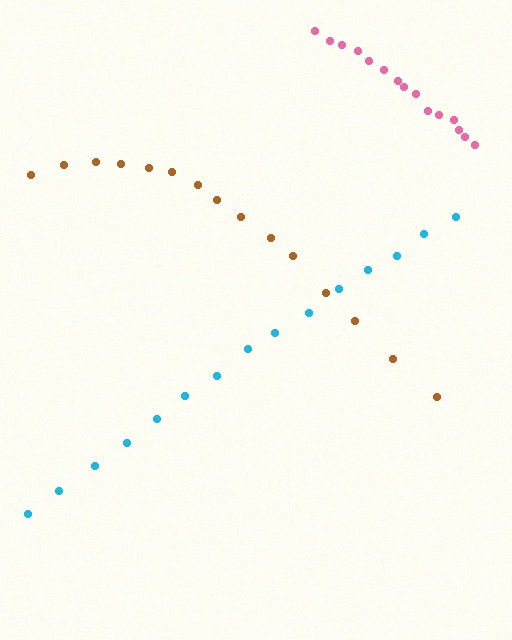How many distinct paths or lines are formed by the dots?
There are 3 distinct paths.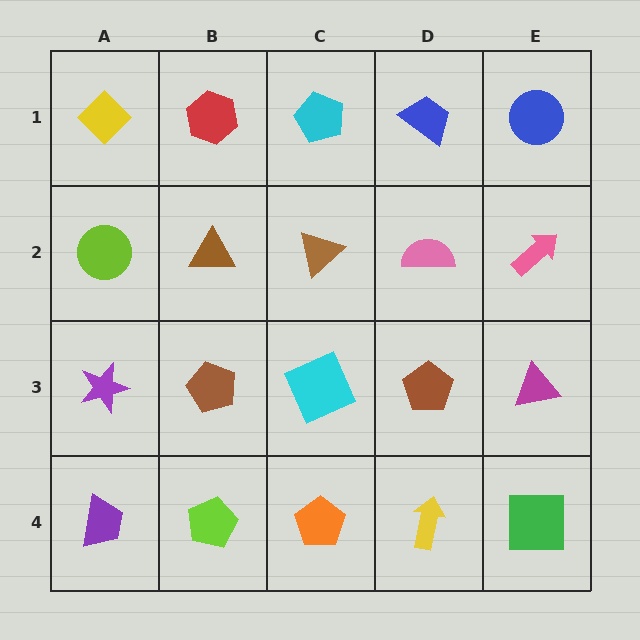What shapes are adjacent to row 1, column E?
A pink arrow (row 2, column E), a blue trapezoid (row 1, column D).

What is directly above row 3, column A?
A lime circle.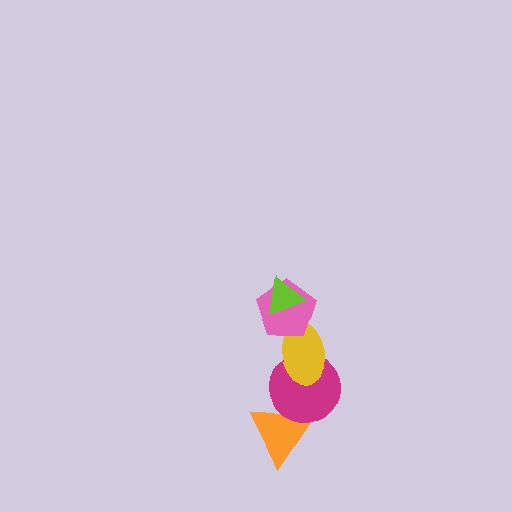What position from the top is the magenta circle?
The magenta circle is 4th from the top.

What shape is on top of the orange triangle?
The magenta circle is on top of the orange triangle.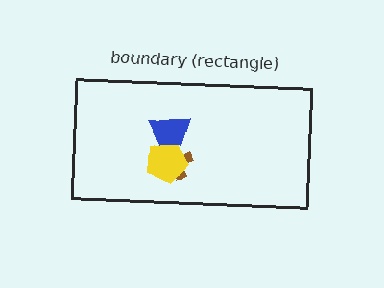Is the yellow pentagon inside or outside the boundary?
Inside.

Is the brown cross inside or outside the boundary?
Inside.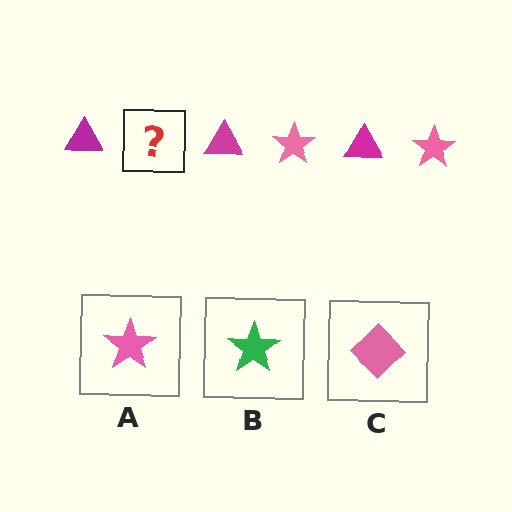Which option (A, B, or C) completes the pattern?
A.